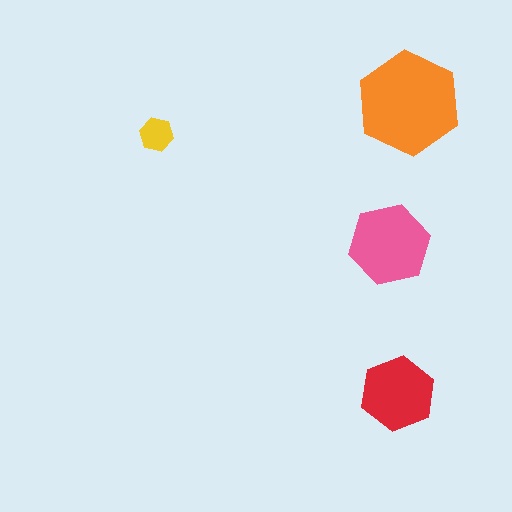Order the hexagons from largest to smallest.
the orange one, the pink one, the red one, the yellow one.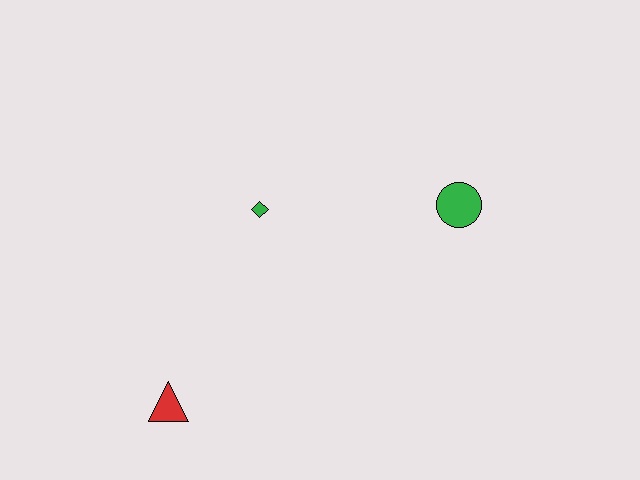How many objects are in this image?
There are 3 objects.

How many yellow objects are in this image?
There are no yellow objects.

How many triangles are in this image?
There is 1 triangle.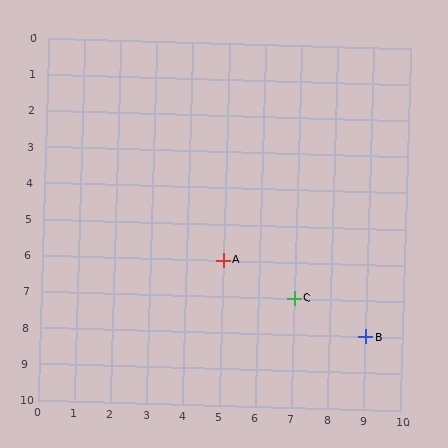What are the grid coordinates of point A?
Point A is at grid coordinates (5, 6).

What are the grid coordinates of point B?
Point B is at grid coordinates (9, 8).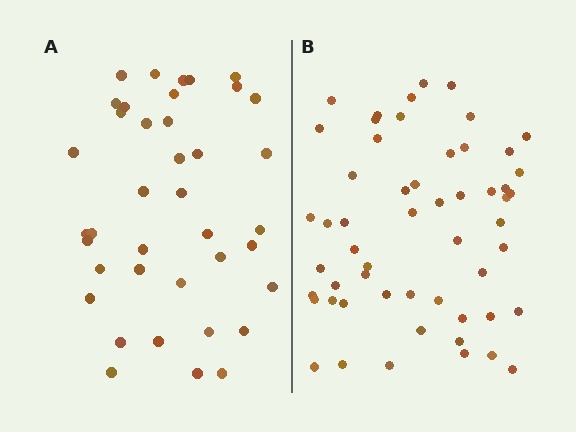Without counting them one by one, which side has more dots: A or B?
Region B (the right region) has more dots.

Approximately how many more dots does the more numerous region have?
Region B has approximately 15 more dots than region A.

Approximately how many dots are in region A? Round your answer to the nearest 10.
About 40 dots. (The exact count is 39, which rounds to 40.)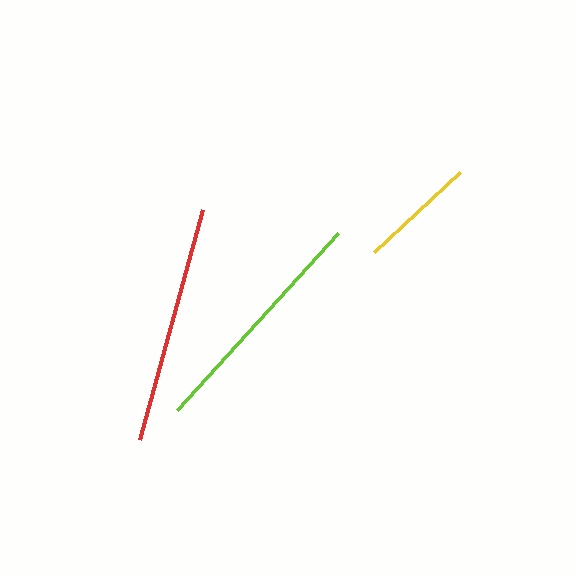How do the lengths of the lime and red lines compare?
The lime and red lines are approximately the same length.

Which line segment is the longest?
The lime line is the longest at approximately 239 pixels.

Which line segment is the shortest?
The yellow line is the shortest at approximately 118 pixels.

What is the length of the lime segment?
The lime segment is approximately 239 pixels long.